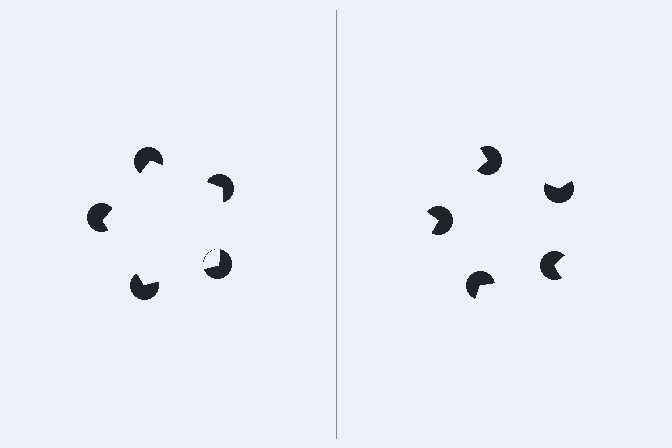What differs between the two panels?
The pac-man discs are positioned identically on both sides; only the wedge orientations differ. On the left they align to a pentagon; on the right they are misaligned.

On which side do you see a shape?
An illusory pentagon appears on the left side. On the right side the wedge cuts are rotated, so no coherent shape forms.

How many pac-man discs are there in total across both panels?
10 — 5 on each side.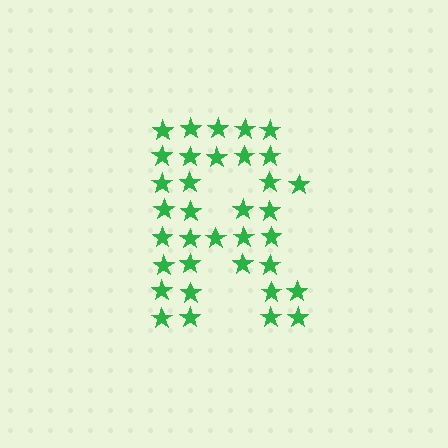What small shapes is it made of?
It is made of small stars.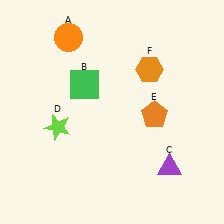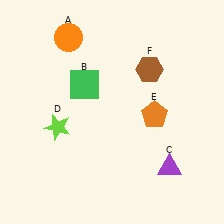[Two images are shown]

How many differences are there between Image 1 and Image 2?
There is 1 difference between the two images.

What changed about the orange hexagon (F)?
In Image 1, F is orange. In Image 2, it changed to brown.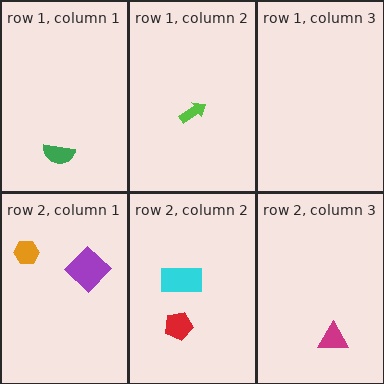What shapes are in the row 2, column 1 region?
The orange hexagon, the purple diamond.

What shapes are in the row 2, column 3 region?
The magenta triangle.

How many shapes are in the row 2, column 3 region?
1.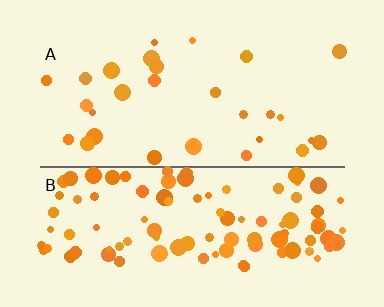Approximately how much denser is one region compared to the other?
Approximately 3.5× — region B over region A.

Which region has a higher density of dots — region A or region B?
B (the bottom).